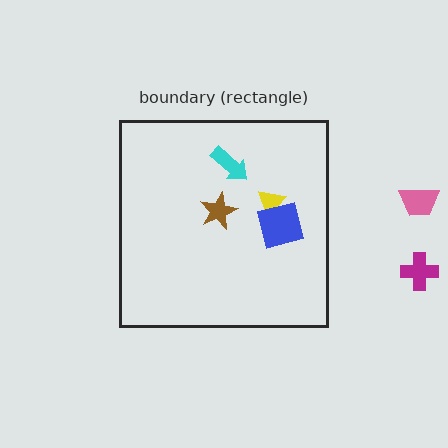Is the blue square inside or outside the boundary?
Inside.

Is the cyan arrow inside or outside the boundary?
Inside.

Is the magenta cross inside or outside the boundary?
Outside.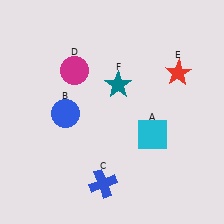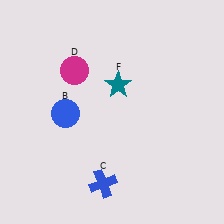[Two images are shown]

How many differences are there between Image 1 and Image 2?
There are 2 differences between the two images.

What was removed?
The red star (E), the cyan square (A) were removed in Image 2.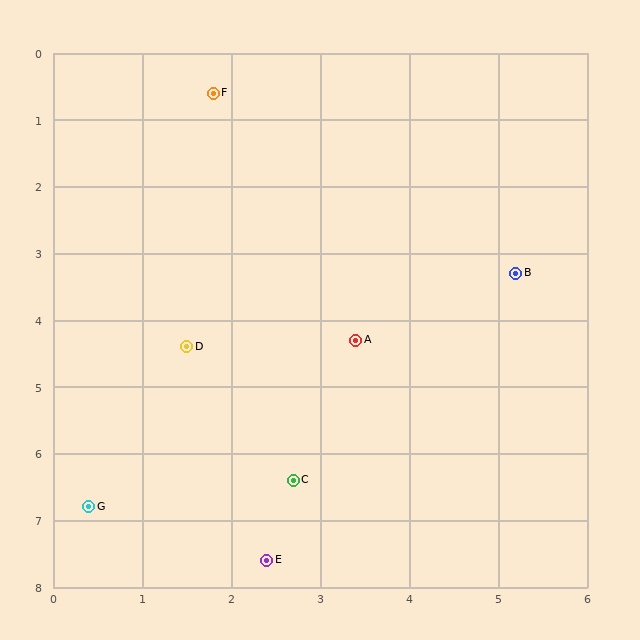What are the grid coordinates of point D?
Point D is at approximately (1.5, 4.4).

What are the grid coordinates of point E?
Point E is at approximately (2.4, 7.6).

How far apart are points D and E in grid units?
Points D and E are about 3.3 grid units apart.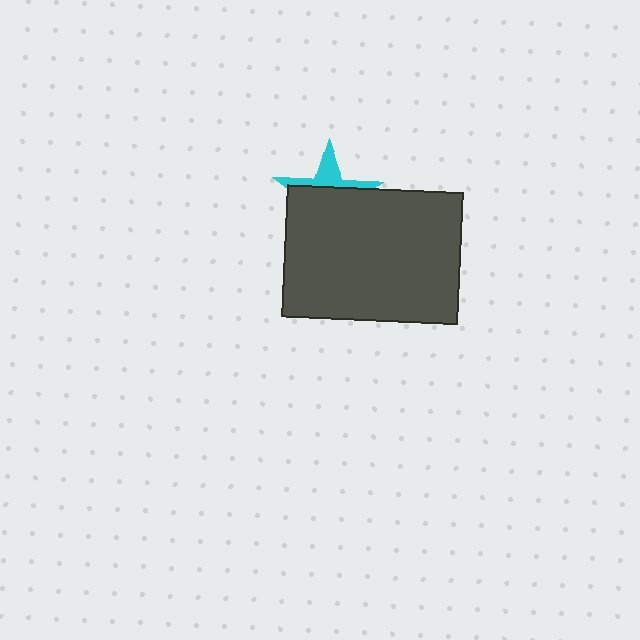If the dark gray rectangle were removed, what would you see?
You would see the complete cyan star.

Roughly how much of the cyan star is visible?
A small part of it is visible (roughly 30%).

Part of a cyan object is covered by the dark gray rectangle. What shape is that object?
It is a star.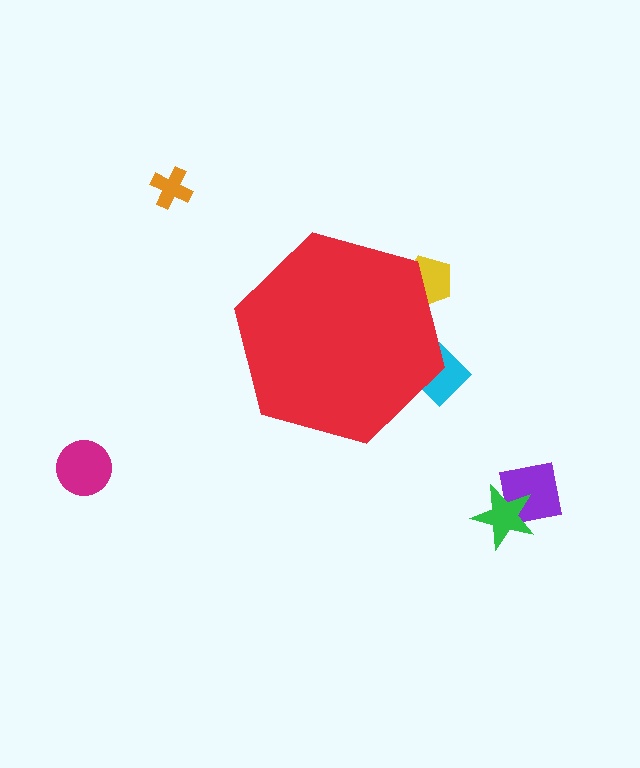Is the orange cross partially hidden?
No, the orange cross is fully visible.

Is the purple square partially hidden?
No, the purple square is fully visible.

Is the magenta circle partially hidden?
No, the magenta circle is fully visible.